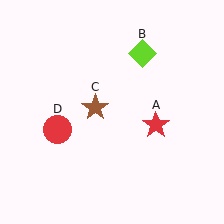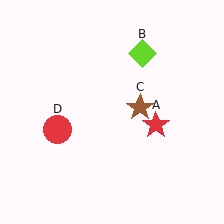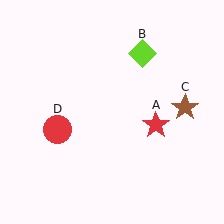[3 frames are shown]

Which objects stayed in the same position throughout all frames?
Red star (object A) and lime diamond (object B) and red circle (object D) remained stationary.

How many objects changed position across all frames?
1 object changed position: brown star (object C).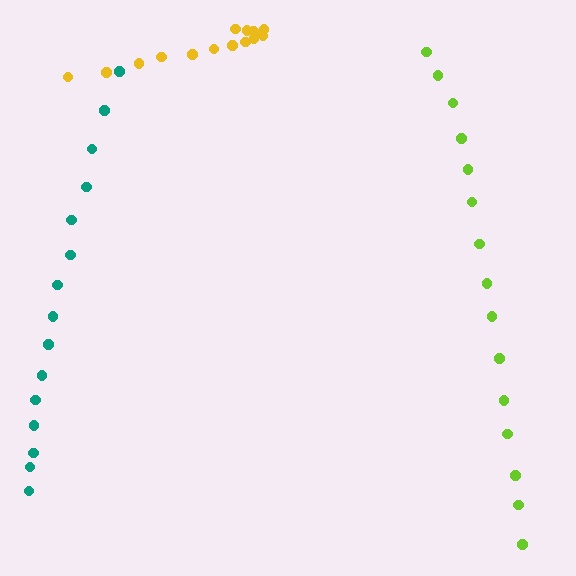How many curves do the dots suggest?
There are 3 distinct paths.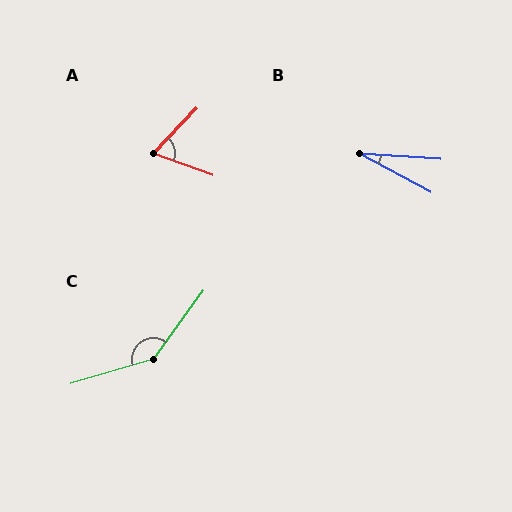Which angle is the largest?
C, at approximately 142 degrees.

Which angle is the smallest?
B, at approximately 25 degrees.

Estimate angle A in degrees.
Approximately 66 degrees.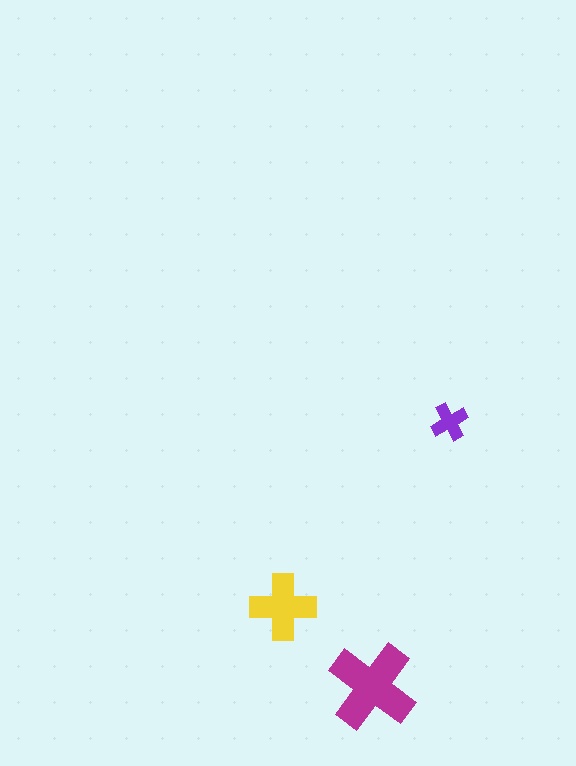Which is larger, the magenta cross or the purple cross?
The magenta one.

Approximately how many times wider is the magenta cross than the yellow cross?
About 1.5 times wider.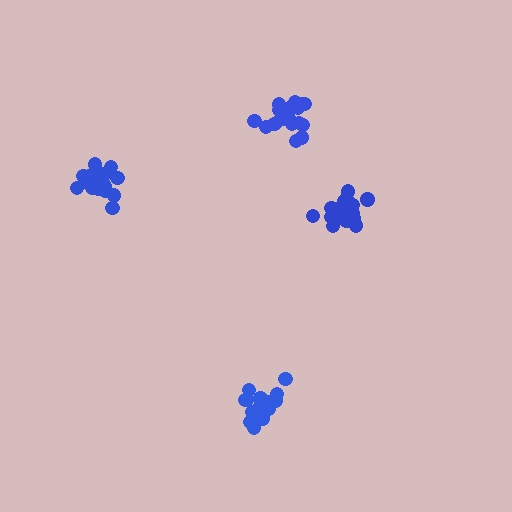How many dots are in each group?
Group 1: 18 dots, Group 2: 16 dots, Group 3: 19 dots, Group 4: 19 dots (72 total).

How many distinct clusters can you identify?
There are 4 distinct clusters.